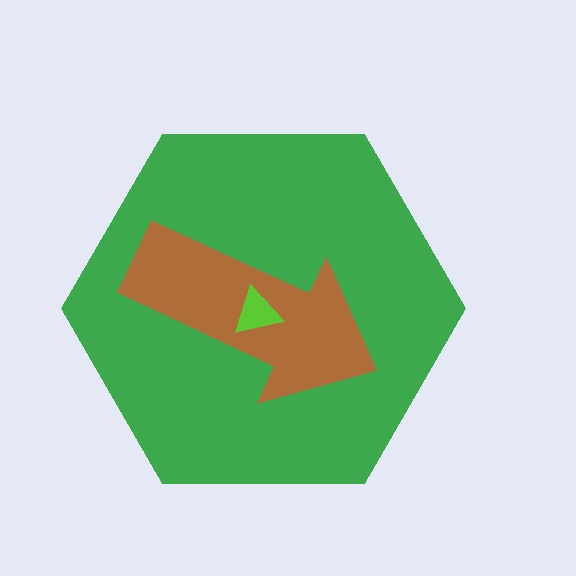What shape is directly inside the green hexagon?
The brown arrow.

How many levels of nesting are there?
3.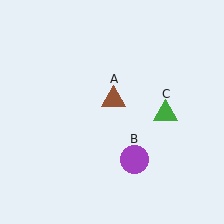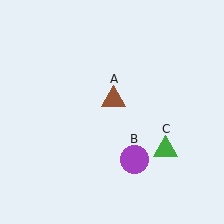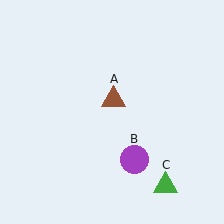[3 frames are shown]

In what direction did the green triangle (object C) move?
The green triangle (object C) moved down.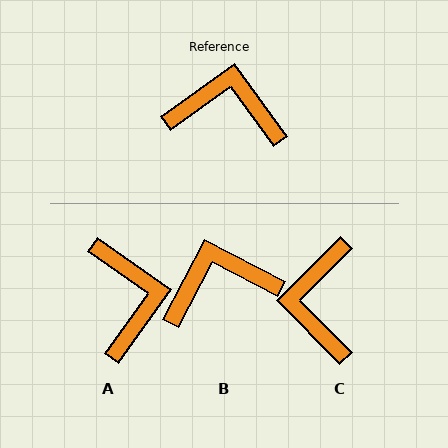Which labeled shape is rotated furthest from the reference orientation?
C, about 99 degrees away.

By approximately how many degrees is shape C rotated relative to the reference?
Approximately 99 degrees counter-clockwise.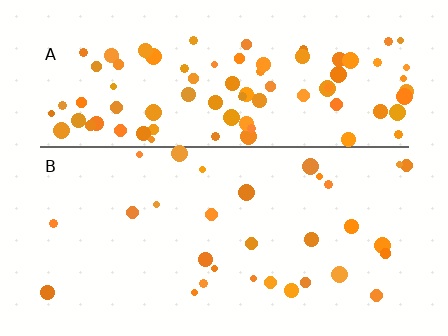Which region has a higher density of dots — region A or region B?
A (the top).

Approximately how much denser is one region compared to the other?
Approximately 3.1× — region A over region B.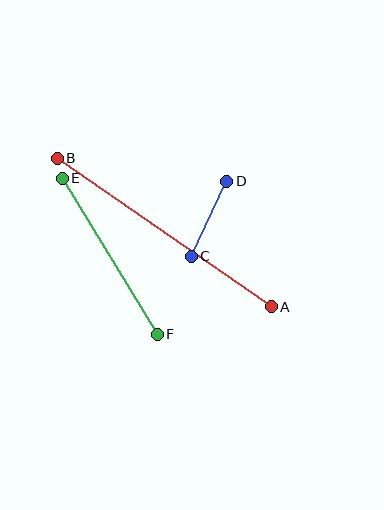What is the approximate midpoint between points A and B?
The midpoint is at approximately (164, 233) pixels.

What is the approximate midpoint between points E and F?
The midpoint is at approximately (110, 256) pixels.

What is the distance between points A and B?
The distance is approximately 260 pixels.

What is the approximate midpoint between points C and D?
The midpoint is at approximately (209, 219) pixels.